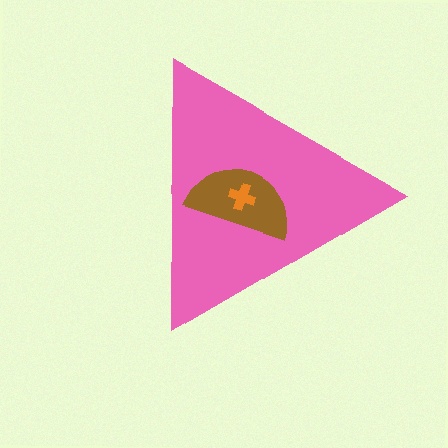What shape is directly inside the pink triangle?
The brown semicircle.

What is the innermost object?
The orange cross.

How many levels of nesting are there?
3.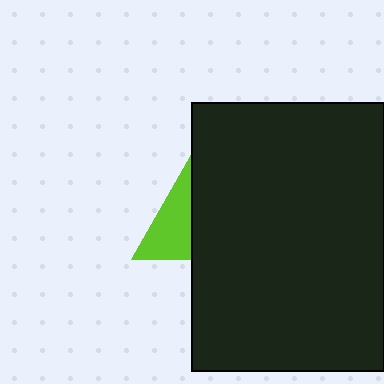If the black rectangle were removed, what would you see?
You would see the complete lime triangle.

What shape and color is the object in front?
The object in front is a black rectangle.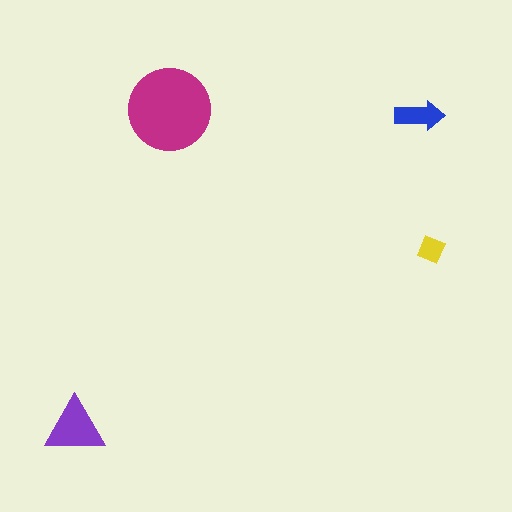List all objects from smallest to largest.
The yellow diamond, the blue arrow, the purple triangle, the magenta circle.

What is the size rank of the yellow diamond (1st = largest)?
4th.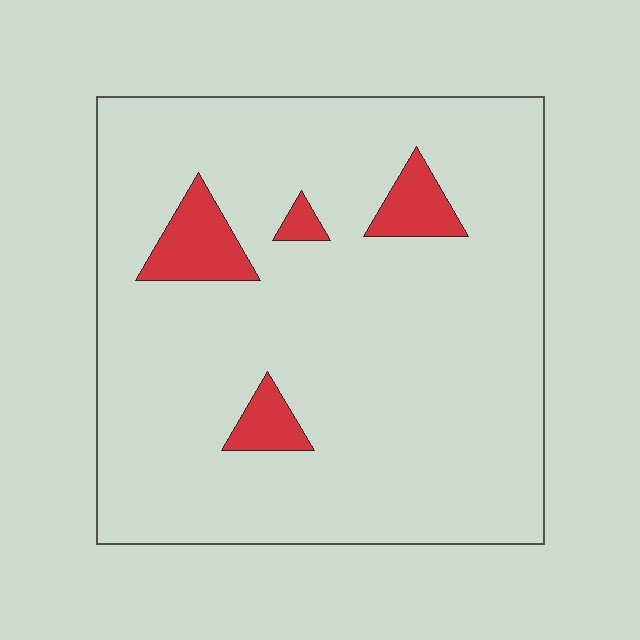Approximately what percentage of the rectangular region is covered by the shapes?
Approximately 10%.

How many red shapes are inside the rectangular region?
4.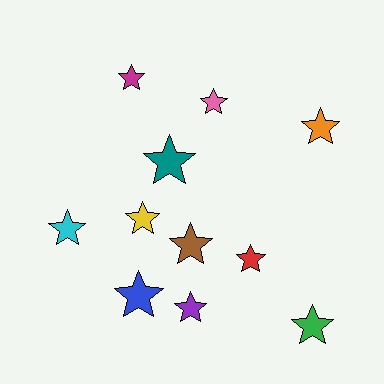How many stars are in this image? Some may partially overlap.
There are 11 stars.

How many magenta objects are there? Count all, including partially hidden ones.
There is 1 magenta object.